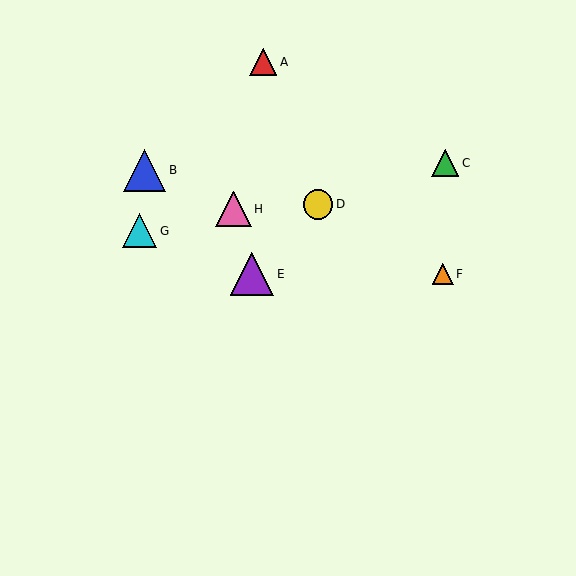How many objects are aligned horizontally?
2 objects (E, F) are aligned horizontally.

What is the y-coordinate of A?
Object A is at y≈62.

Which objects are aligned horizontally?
Objects E, F are aligned horizontally.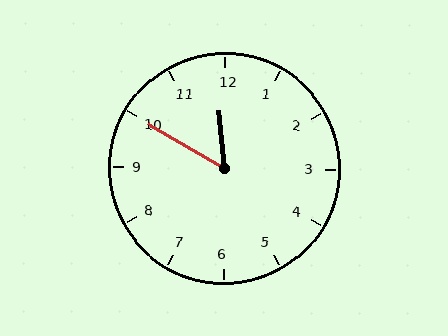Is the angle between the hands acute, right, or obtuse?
It is acute.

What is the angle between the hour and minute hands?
Approximately 55 degrees.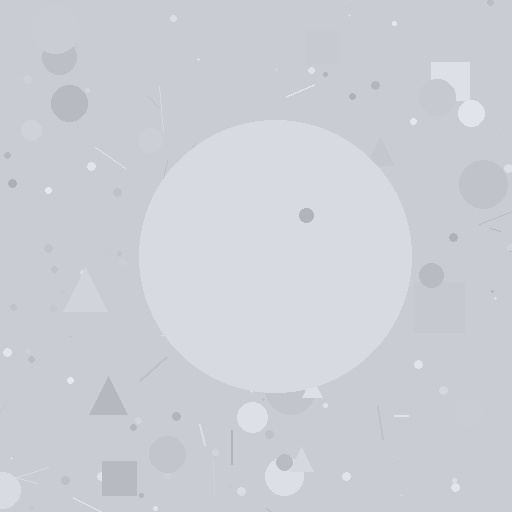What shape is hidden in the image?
A circle is hidden in the image.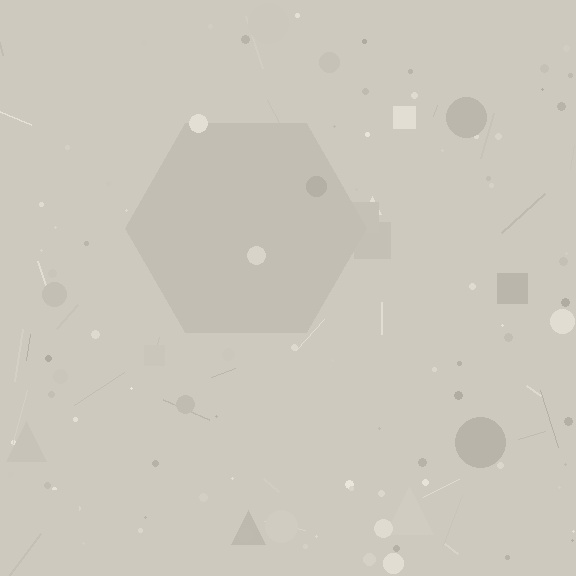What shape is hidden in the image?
A hexagon is hidden in the image.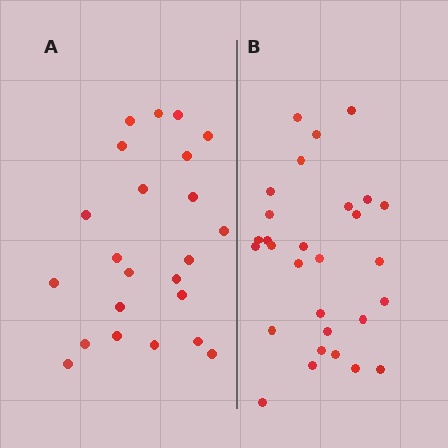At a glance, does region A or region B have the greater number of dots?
Region B (the right region) has more dots.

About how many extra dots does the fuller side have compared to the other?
Region B has about 6 more dots than region A.